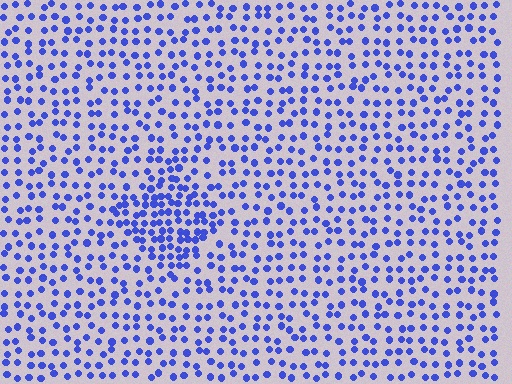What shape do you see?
I see a diamond.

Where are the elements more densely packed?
The elements are more densely packed inside the diamond boundary.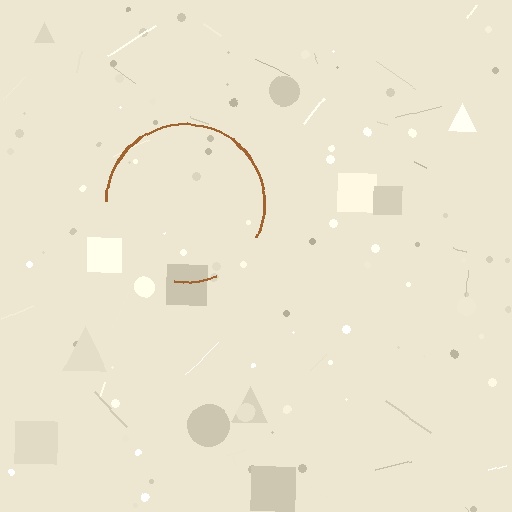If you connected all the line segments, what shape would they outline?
They would outline a circle.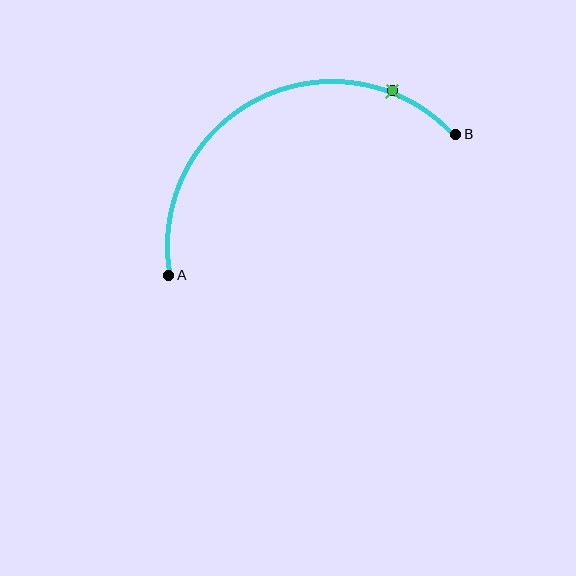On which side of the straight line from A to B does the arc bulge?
The arc bulges above the straight line connecting A and B.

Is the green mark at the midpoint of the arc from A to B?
No. The green mark lies on the arc but is closer to endpoint B. The arc midpoint would be at the point on the curve equidistant along the arc from both A and B.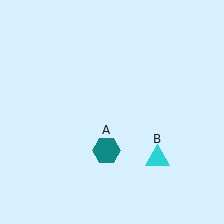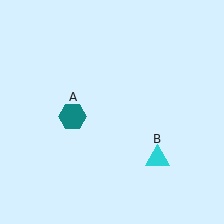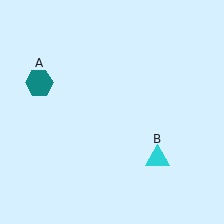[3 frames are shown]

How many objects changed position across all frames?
1 object changed position: teal hexagon (object A).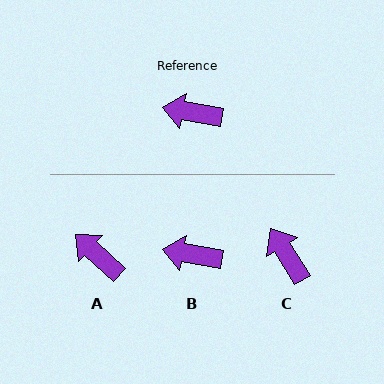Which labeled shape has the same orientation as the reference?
B.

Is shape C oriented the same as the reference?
No, it is off by about 48 degrees.